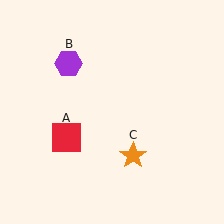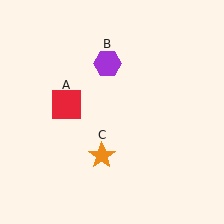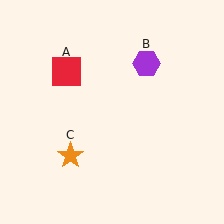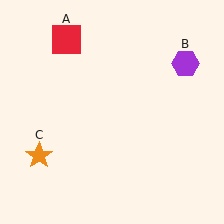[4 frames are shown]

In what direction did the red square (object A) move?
The red square (object A) moved up.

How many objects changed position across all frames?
3 objects changed position: red square (object A), purple hexagon (object B), orange star (object C).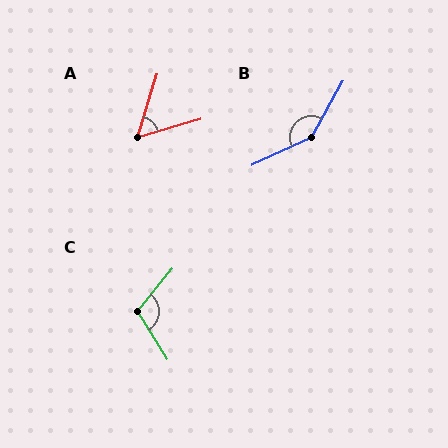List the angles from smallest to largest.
A (56°), C (109°), B (144°).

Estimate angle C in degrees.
Approximately 109 degrees.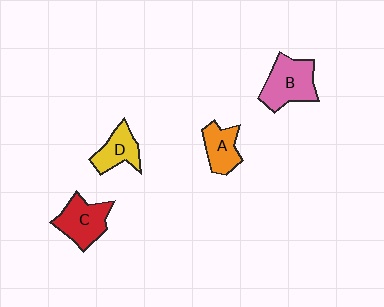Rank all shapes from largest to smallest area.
From largest to smallest: B (pink), C (red), D (yellow), A (orange).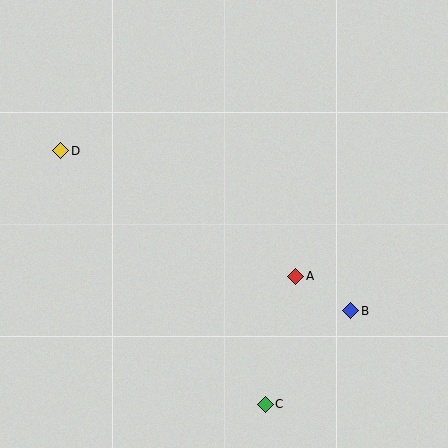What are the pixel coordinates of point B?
Point B is at (351, 311).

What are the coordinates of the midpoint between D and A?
The midpoint between D and A is at (178, 213).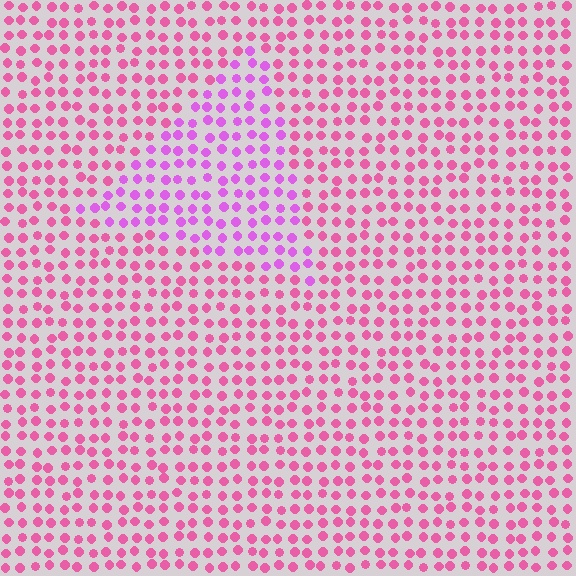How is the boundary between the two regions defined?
The boundary is defined purely by a slight shift in hue (about 33 degrees). Spacing, size, and orientation are identical on both sides.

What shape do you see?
I see a triangle.